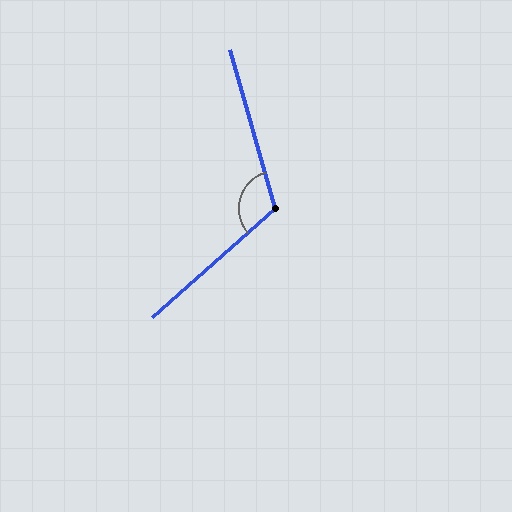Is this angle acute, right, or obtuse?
It is obtuse.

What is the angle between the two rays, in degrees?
Approximately 115 degrees.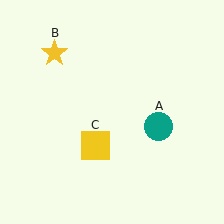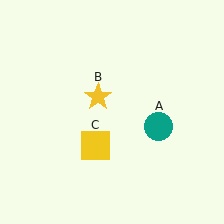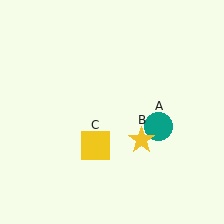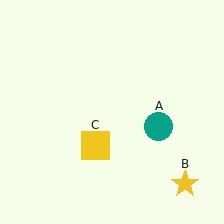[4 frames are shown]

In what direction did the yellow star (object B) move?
The yellow star (object B) moved down and to the right.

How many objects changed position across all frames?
1 object changed position: yellow star (object B).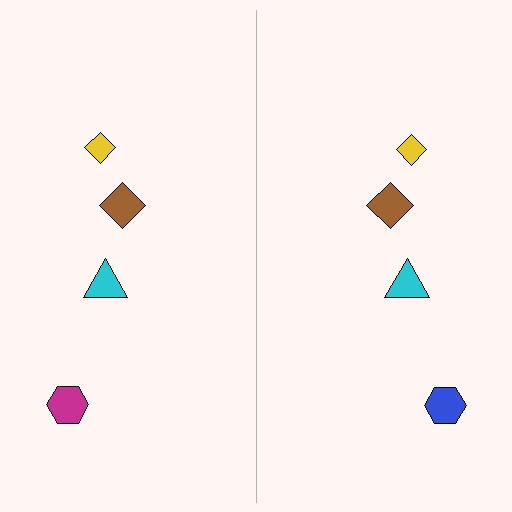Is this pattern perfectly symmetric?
No, the pattern is not perfectly symmetric. The blue hexagon on the right side breaks the symmetry — its mirror counterpart is magenta.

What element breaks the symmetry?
The blue hexagon on the right side breaks the symmetry — its mirror counterpart is magenta.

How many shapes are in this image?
There are 8 shapes in this image.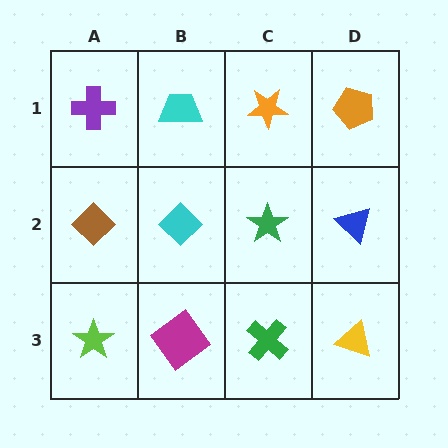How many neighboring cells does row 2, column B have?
4.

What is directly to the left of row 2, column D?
A green star.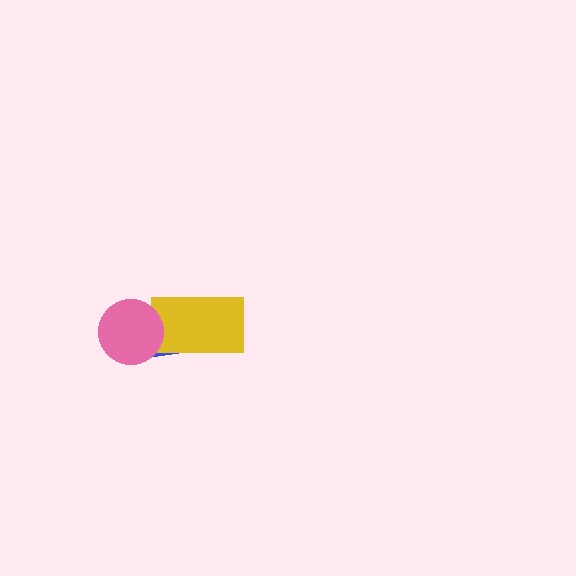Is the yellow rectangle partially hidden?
Yes, it is partially covered by another shape.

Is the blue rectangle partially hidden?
Yes, it is partially covered by another shape.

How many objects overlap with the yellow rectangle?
2 objects overlap with the yellow rectangle.